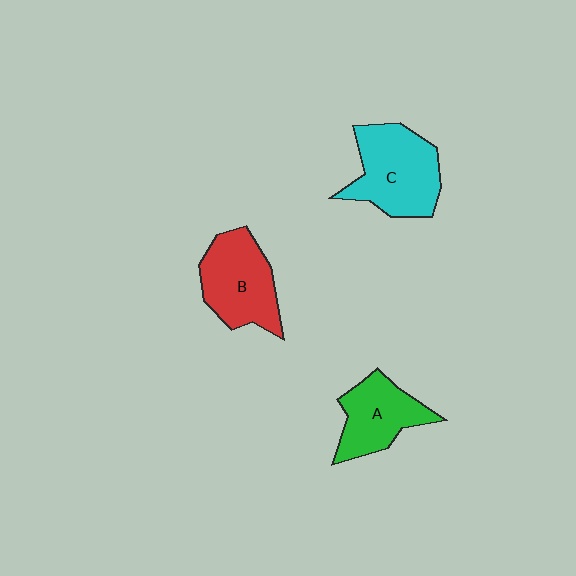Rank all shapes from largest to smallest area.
From largest to smallest: C (cyan), B (red), A (green).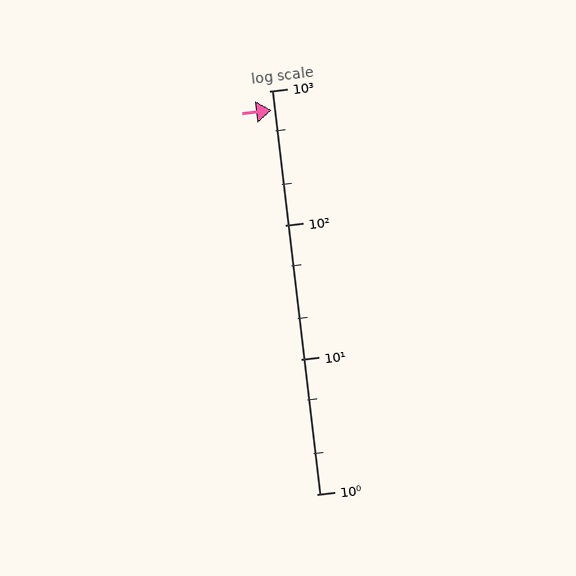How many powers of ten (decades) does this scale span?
The scale spans 3 decades, from 1 to 1000.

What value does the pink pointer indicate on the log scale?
The pointer indicates approximately 720.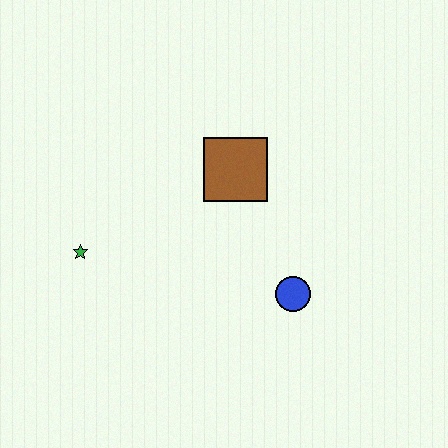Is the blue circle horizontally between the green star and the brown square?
No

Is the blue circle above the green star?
No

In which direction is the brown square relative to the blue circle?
The brown square is above the blue circle.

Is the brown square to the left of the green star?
No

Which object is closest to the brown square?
The blue circle is closest to the brown square.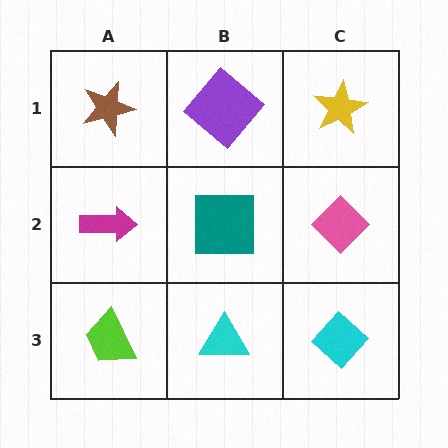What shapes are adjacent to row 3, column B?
A teal square (row 2, column B), a lime trapezoid (row 3, column A), a cyan diamond (row 3, column C).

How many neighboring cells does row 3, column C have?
2.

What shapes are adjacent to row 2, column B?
A purple diamond (row 1, column B), a cyan triangle (row 3, column B), a magenta arrow (row 2, column A), a pink diamond (row 2, column C).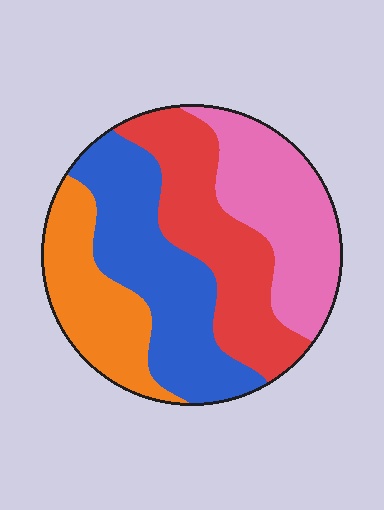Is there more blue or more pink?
Blue.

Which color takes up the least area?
Orange, at roughly 20%.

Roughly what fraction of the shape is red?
Red takes up between a quarter and a half of the shape.